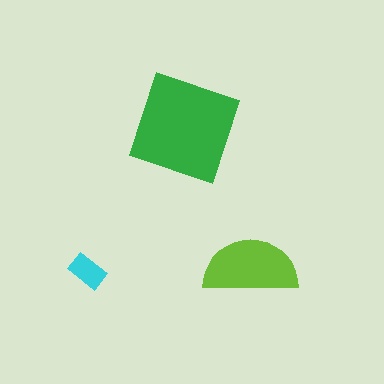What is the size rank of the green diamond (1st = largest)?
1st.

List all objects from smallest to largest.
The cyan rectangle, the lime semicircle, the green diamond.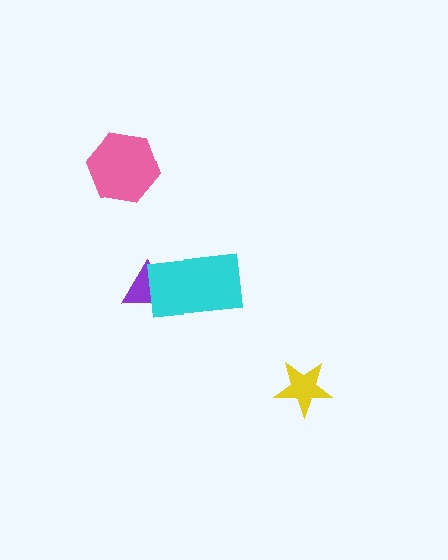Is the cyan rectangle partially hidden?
No, no other shape covers it.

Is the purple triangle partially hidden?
Yes, it is partially covered by another shape.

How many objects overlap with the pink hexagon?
0 objects overlap with the pink hexagon.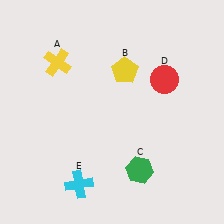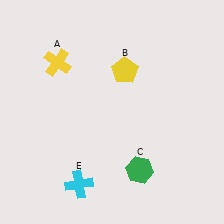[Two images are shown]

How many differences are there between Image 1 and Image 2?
There is 1 difference between the two images.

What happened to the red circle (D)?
The red circle (D) was removed in Image 2. It was in the top-right area of Image 1.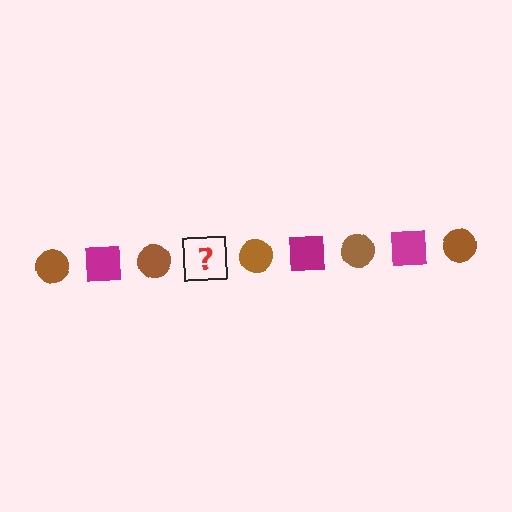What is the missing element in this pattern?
The missing element is a magenta square.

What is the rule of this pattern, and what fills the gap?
The rule is that the pattern alternates between brown circle and magenta square. The gap should be filled with a magenta square.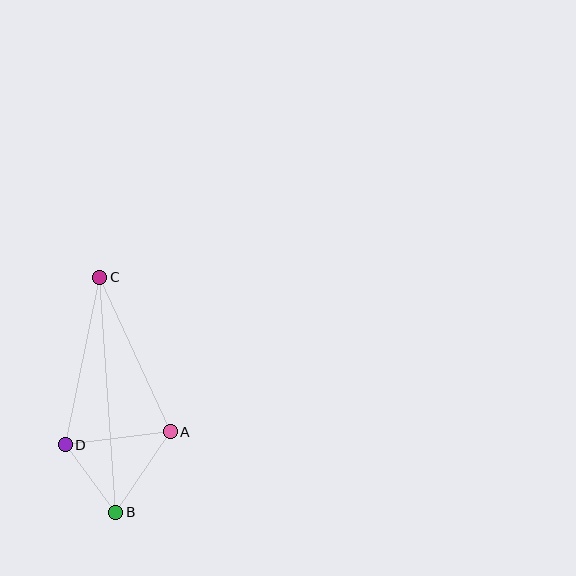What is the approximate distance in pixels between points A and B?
The distance between A and B is approximately 97 pixels.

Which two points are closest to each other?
Points B and D are closest to each other.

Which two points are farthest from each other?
Points B and C are farthest from each other.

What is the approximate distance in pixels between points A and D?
The distance between A and D is approximately 105 pixels.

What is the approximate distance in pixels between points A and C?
The distance between A and C is approximately 170 pixels.